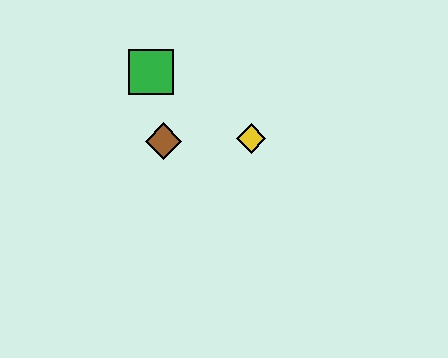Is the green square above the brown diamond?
Yes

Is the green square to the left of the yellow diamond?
Yes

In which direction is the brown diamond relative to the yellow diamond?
The brown diamond is to the left of the yellow diamond.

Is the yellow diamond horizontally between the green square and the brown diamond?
No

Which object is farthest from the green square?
The yellow diamond is farthest from the green square.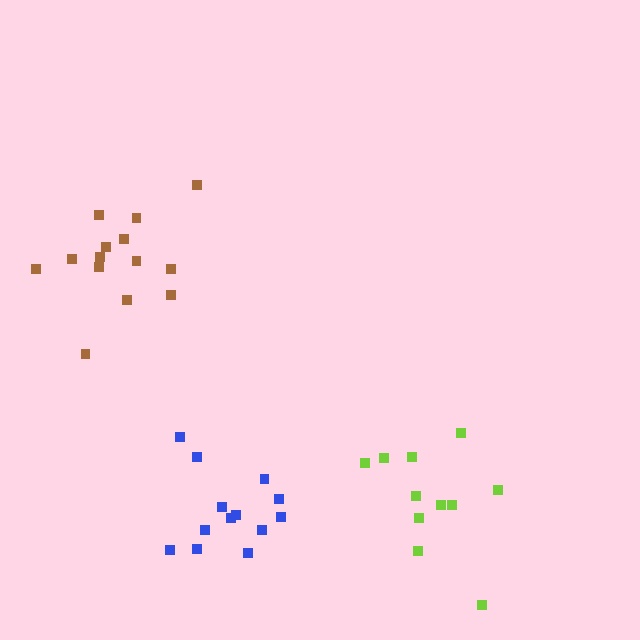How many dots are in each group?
Group 1: 14 dots, Group 2: 13 dots, Group 3: 11 dots (38 total).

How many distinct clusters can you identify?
There are 3 distinct clusters.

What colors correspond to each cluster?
The clusters are colored: brown, blue, lime.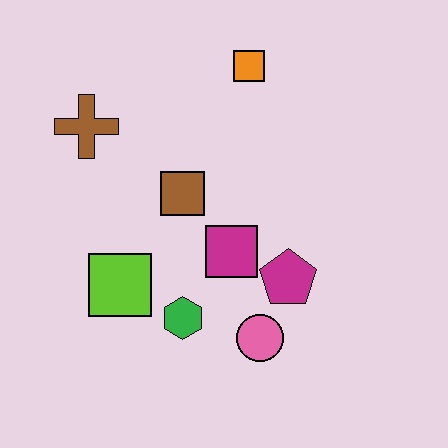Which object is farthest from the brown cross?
The pink circle is farthest from the brown cross.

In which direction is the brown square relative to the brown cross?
The brown square is to the right of the brown cross.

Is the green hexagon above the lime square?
No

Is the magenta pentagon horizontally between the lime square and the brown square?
No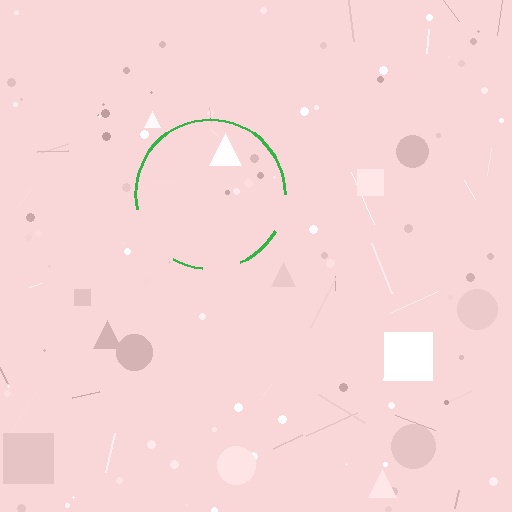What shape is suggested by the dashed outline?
The dashed outline suggests a circle.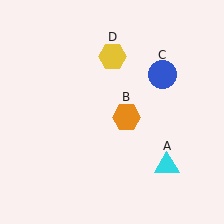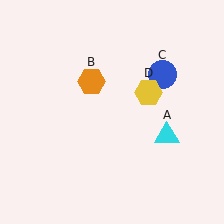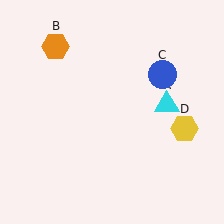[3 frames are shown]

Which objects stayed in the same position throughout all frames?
Blue circle (object C) remained stationary.